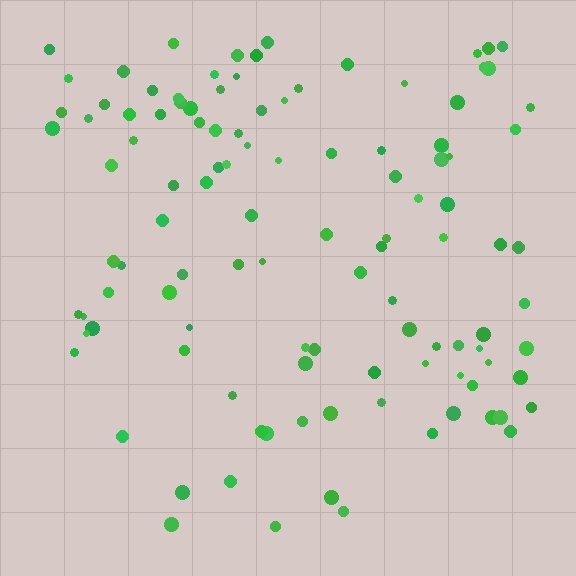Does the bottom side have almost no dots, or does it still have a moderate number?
Still a moderate number, just noticeably fewer than the top.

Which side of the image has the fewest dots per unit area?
The bottom.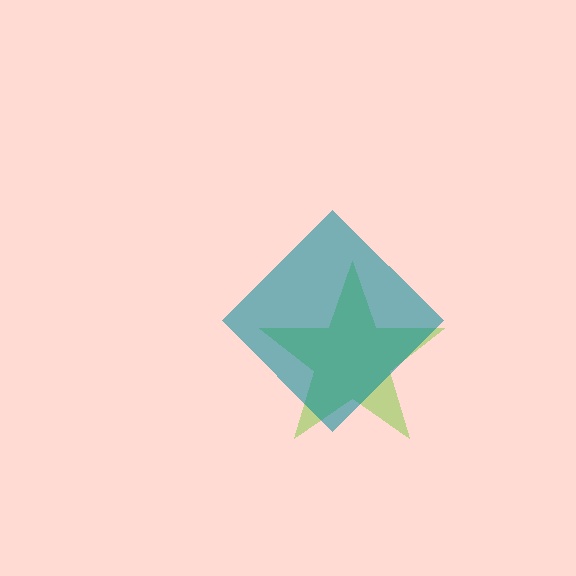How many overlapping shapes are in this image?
There are 2 overlapping shapes in the image.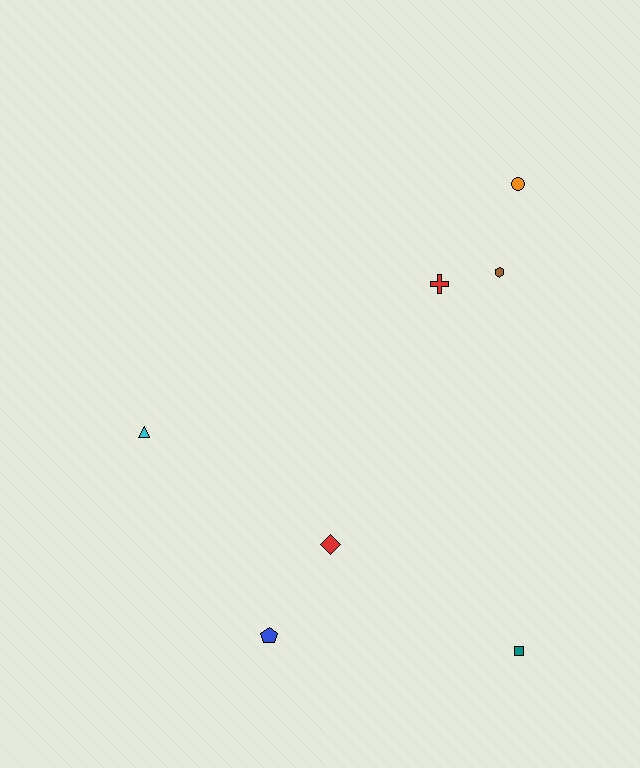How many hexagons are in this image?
There is 1 hexagon.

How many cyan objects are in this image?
There is 1 cyan object.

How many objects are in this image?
There are 7 objects.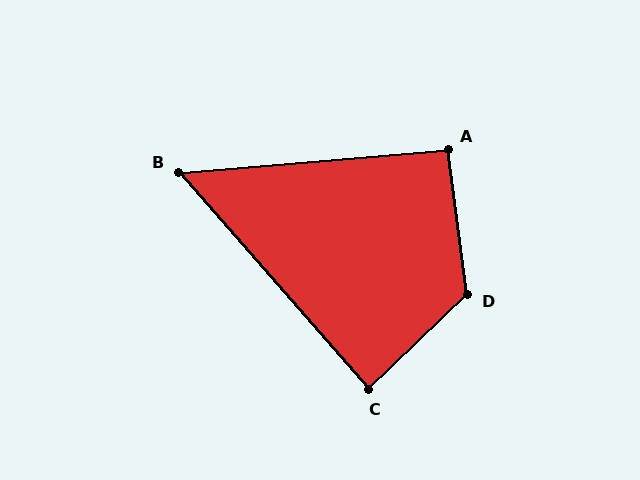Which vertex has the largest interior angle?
D, at approximately 126 degrees.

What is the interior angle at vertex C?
Approximately 87 degrees (approximately right).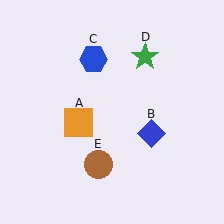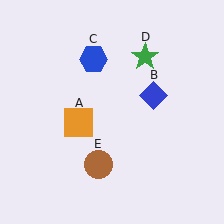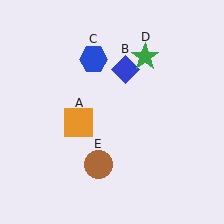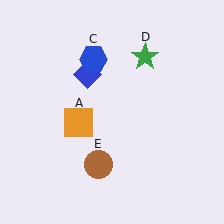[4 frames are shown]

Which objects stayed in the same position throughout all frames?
Orange square (object A) and blue hexagon (object C) and green star (object D) and brown circle (object E) remained stationary.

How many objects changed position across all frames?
1 object changed position: blue diamond (object B).